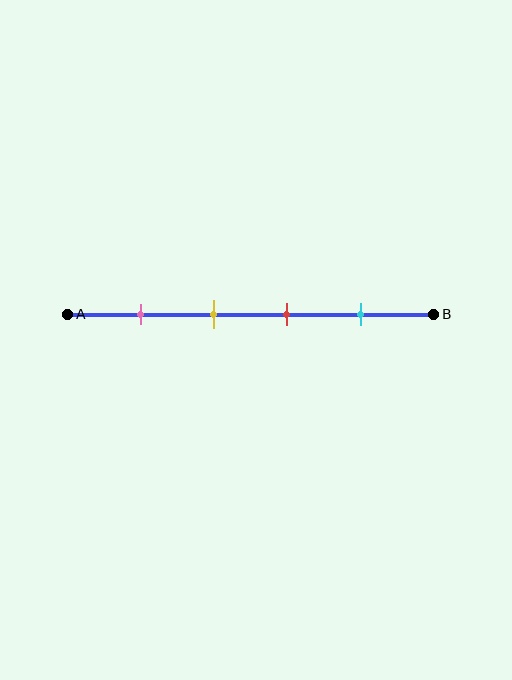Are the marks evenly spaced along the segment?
Yes, the marks are approximately evenly spaced.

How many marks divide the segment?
There are 4 marks dividing the segment.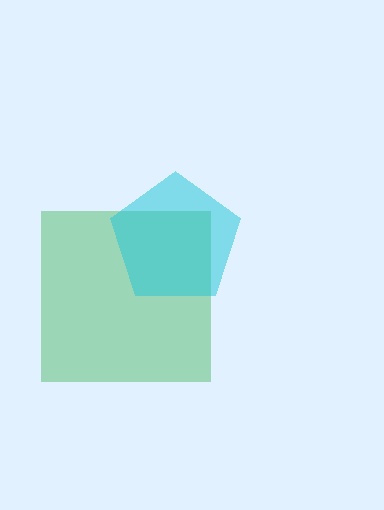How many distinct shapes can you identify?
There are 2 distinct shapes: a green square, a cyan pentagon.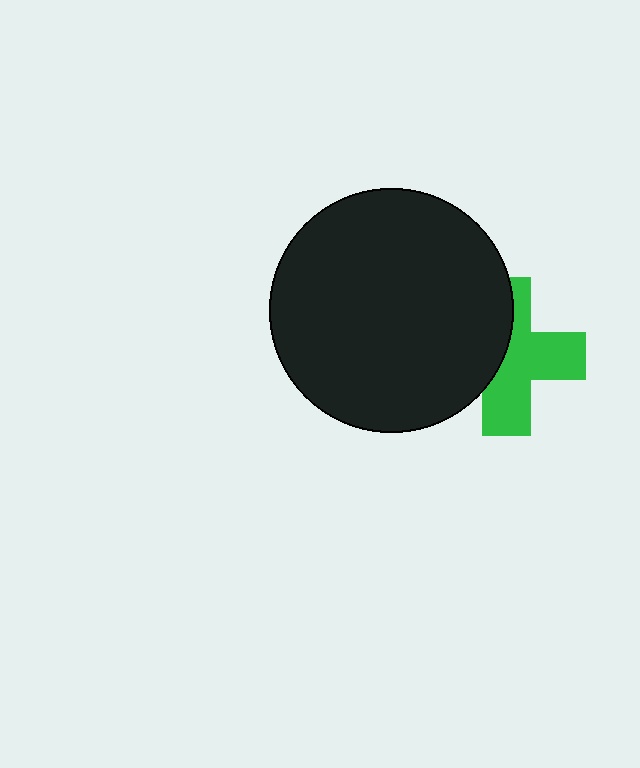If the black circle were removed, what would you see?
You would see the complete green cross.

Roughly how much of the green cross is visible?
About half of it is visible (roughly 58%).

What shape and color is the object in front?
The object in front is a black circle.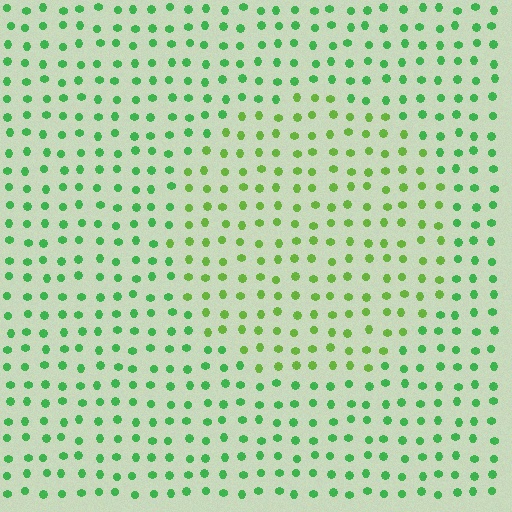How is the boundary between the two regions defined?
The boundary is defined purely by a slight shift in hue (about 30 degrees). Spacing, size, and orientation are identical on both sides.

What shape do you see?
I see a circle.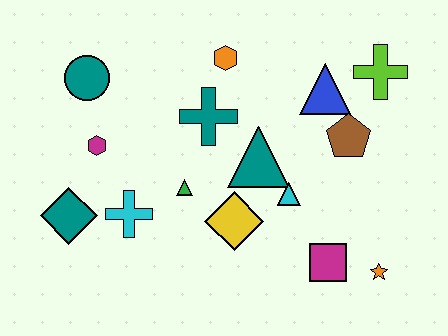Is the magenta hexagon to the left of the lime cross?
Yes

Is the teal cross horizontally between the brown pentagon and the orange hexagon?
No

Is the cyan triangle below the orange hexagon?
Yes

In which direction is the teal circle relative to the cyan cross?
The teal circle is above the cyan cross.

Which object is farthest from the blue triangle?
The teal diamond is farthest from the blue triangle.